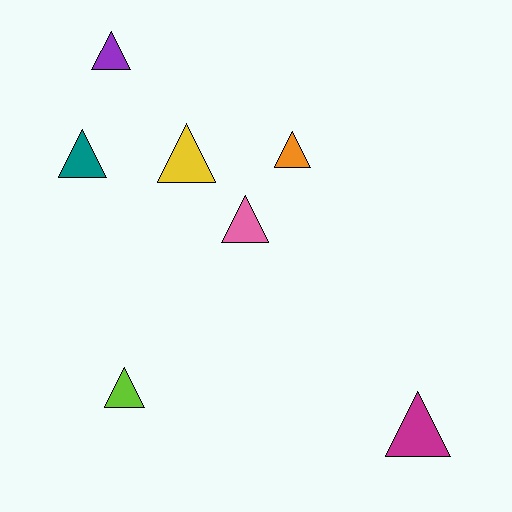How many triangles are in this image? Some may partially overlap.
There are 7 triangles.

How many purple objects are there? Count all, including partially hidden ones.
There is 1 purple object.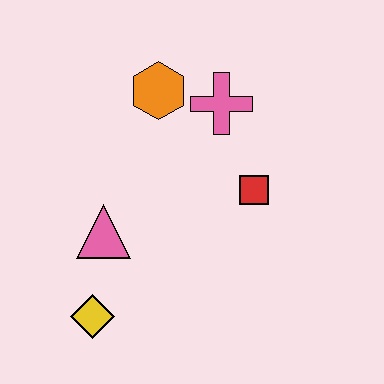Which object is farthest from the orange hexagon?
The yellow diamond is farthest from the orange hexagon.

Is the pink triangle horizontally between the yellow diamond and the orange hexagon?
Yes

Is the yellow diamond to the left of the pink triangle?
Yes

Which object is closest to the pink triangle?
The yellow diamond is closest to the pink triangle.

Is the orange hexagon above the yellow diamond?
Yes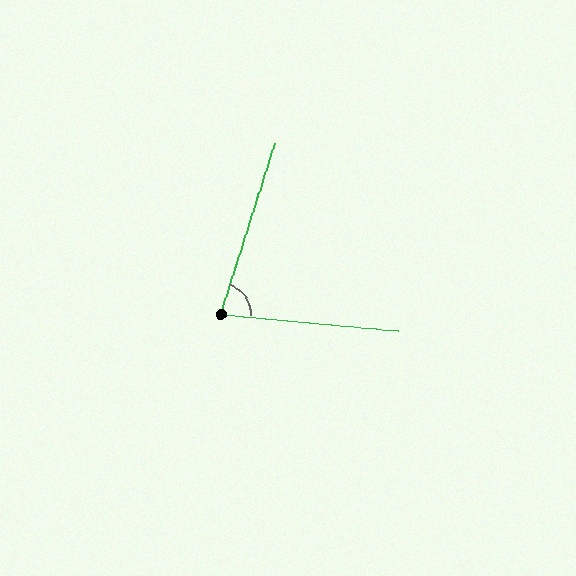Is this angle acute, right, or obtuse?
It is acute.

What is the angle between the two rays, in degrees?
Approximately 78 degrees.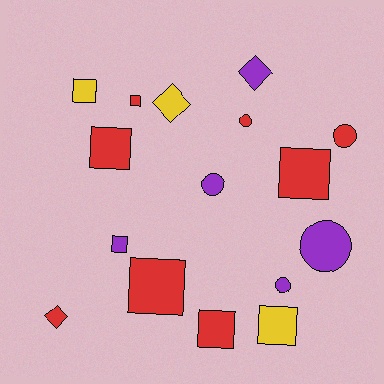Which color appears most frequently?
Red, with 8 objects.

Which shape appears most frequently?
Square, with 8 objects.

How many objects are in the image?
There are 16 objects.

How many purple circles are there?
There are 3 purple circles.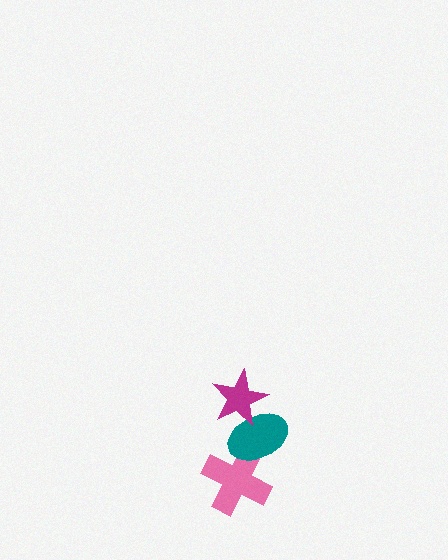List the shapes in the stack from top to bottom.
From top to bottom: the magenta star, the teal ellipse, the pink cross.